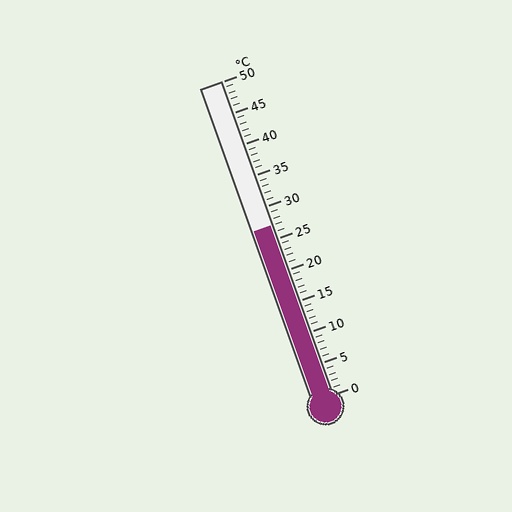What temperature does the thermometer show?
The thermometer shows approximately 27°C.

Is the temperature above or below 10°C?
The temperature is above 10°C.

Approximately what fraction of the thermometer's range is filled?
The thermometer is filled to approximately 55% of its range.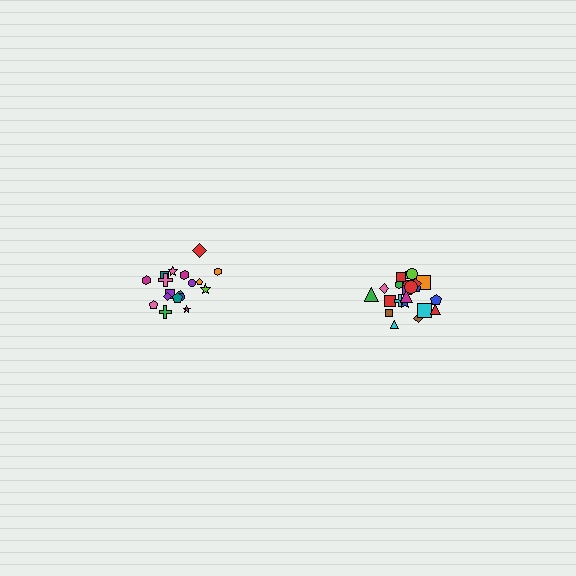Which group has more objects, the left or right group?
The right group.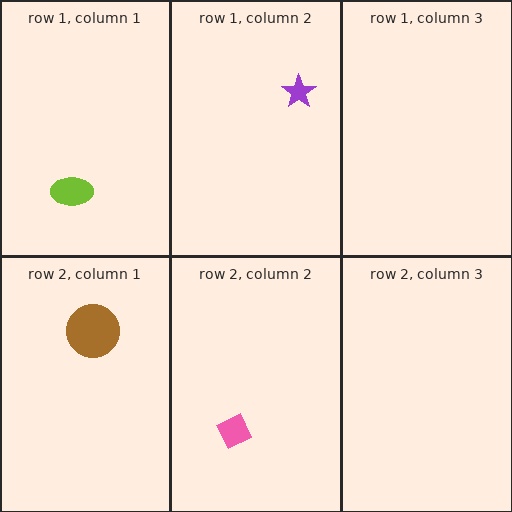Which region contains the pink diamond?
The row 2, column 2 region.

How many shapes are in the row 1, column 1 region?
1.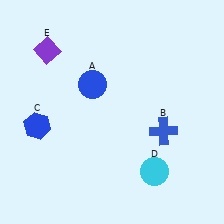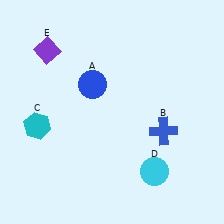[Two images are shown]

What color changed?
The hexagon (C) changed from blue in Image 1 to cyan in Image 2.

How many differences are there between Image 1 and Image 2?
There is 1 difference between the two images.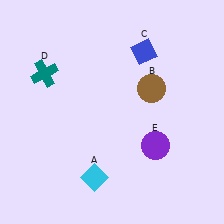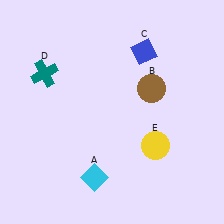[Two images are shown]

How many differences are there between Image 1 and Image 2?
There is 1 difference between the two images.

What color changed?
The circle (E) changed from purple in Image 1 to yellow in Image 2.